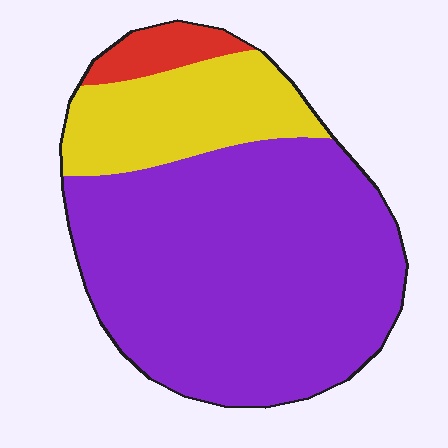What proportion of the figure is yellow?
Yellow covers roughly 20% of the figure.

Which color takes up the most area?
Purple, at roughly 70%.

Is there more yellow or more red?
Yellow.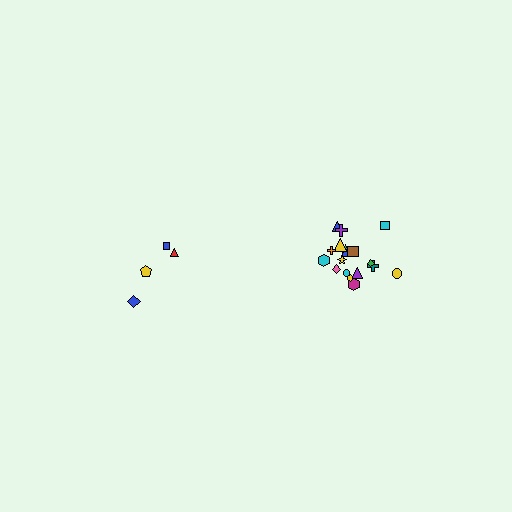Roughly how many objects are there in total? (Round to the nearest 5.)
Roughly 20 objects in total.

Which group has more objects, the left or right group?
The right group.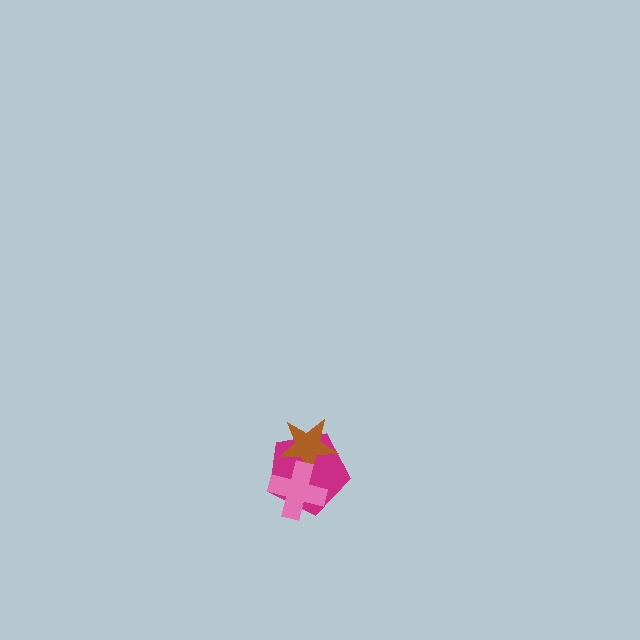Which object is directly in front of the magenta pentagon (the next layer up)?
The brown star is directly in front of the magenta pentagon.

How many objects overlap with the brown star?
2 objects overlap with the brown star.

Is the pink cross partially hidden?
No, no other shape covers it.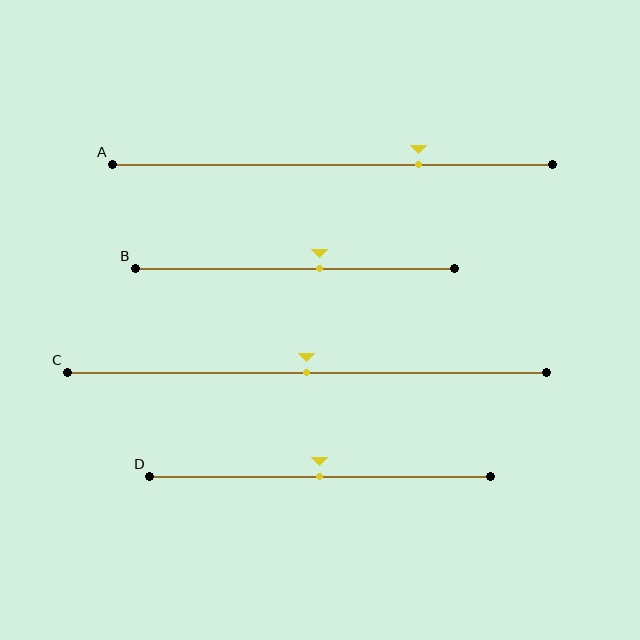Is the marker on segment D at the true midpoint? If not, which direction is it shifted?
Yes, the marker on segment D is at the true midpoint.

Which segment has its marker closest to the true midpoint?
Segment C has its marker closest to the true midpoint.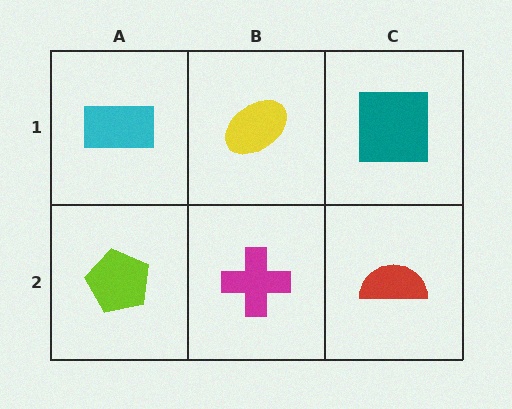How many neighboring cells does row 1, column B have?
3.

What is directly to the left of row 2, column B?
A lime pentagon.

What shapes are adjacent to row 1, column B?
A magenta cross (row 2, column B), a cyan rectangle (row 1, column A), a teal square (row 1, column C).